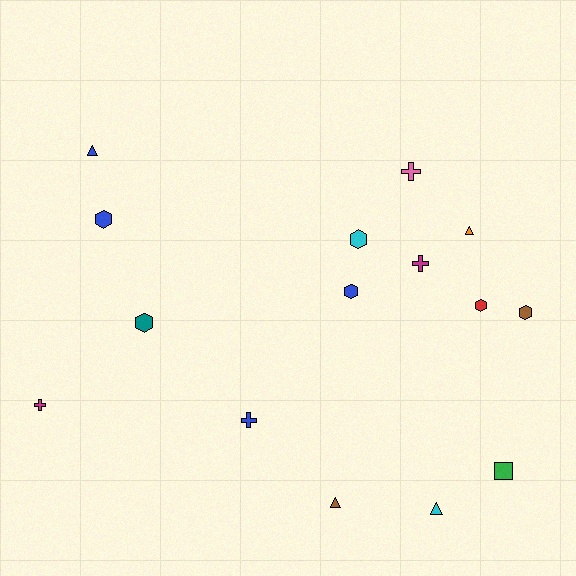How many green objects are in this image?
There is 1 green object.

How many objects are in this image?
There are 15 objects.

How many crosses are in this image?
There are 4 crosses.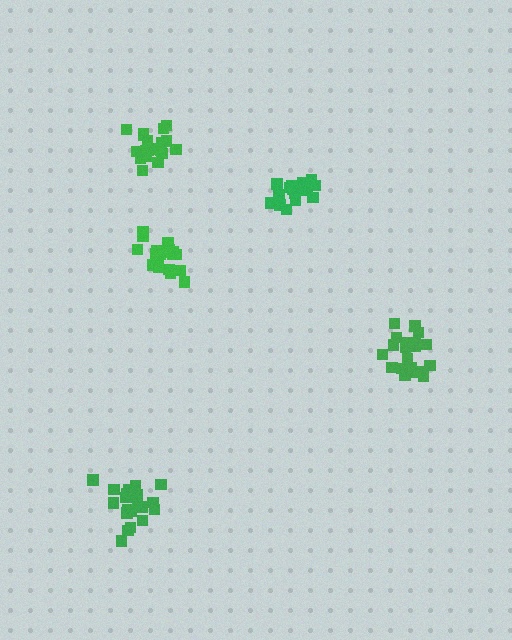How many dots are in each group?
Group 1: 20 dots, Group 2: 18 dots, Group 3: 19 dots, Group 4: 20 dots, Group 5: 20 dots (97 total).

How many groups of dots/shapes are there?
There are 5 groups.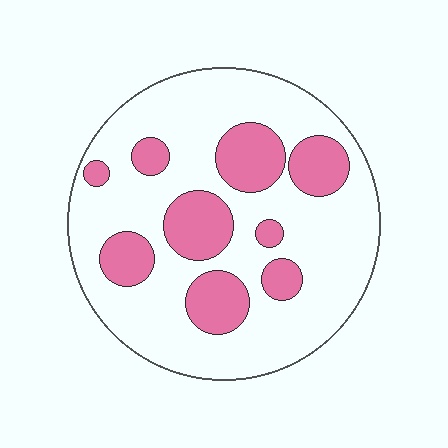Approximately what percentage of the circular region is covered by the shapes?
Approximately 25%.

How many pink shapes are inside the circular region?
9.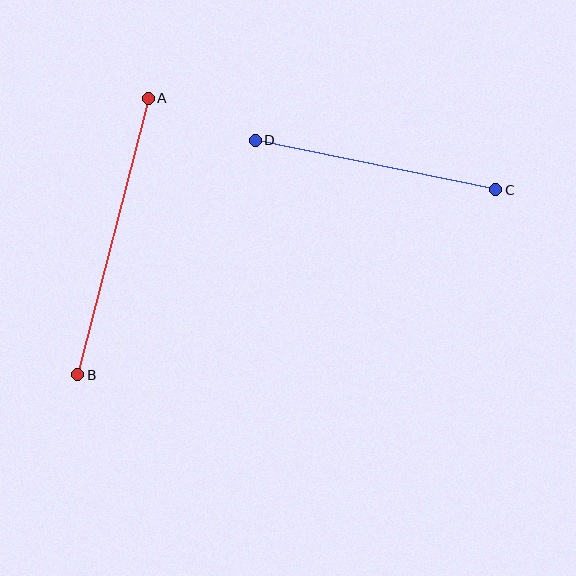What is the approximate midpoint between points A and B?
The midpoint is at approximately (113, 237) pixels.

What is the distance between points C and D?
The distance is approximately 246 pixels.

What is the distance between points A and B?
The distance is approximately 285 pixels.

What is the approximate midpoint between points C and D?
The midpoint is at approximately (376, 165) pixels.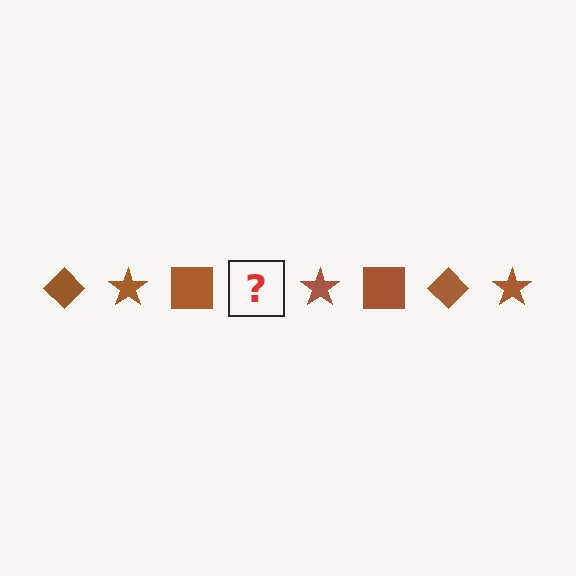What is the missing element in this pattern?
The missing element is a brown diamond.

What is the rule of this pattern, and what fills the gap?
The rule is that the pattern cycles through diamond, star, square shapes in brown. The gap should be filled with a brown diamond.